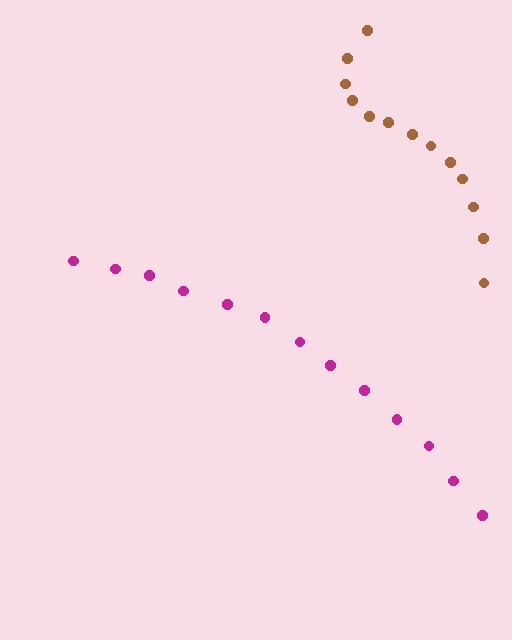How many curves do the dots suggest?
There are 2 distinct paths.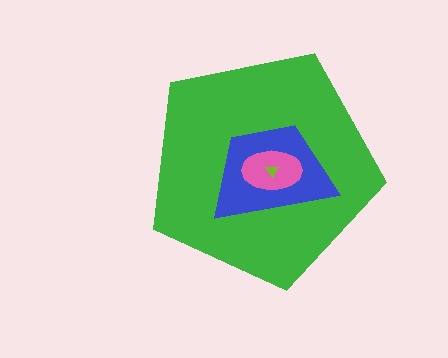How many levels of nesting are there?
4.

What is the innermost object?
The lime triangle.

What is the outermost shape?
The green pentagon.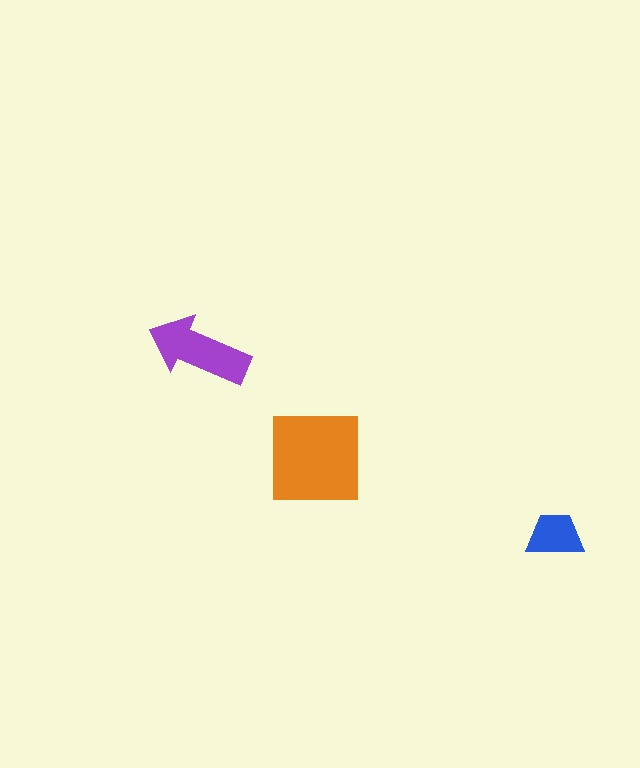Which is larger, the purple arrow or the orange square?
The orange square.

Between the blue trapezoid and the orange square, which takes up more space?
The orange square.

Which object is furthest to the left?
The purple arrow is leftmost.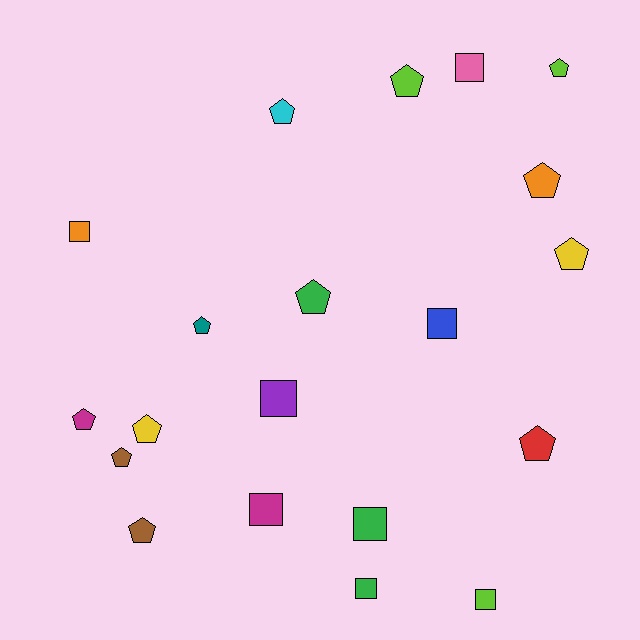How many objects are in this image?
There are 20 objects.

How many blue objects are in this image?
There is 1 blue object.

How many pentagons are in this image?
There are 12 pentagons.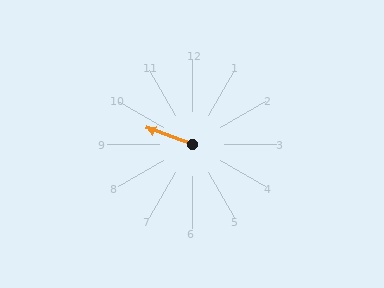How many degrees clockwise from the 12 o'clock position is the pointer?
Approximately 289 degrees.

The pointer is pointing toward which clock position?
Roughly 10 o'clock.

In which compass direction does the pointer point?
West.